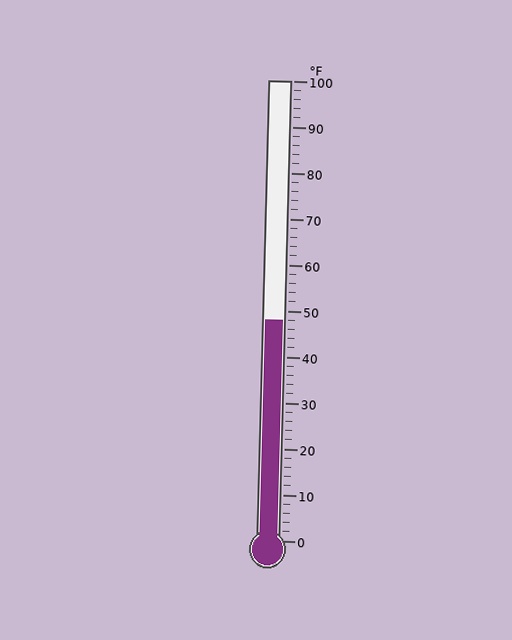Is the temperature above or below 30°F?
The temperature is above 30°F.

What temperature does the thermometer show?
The thermometer shows approximately 48°F.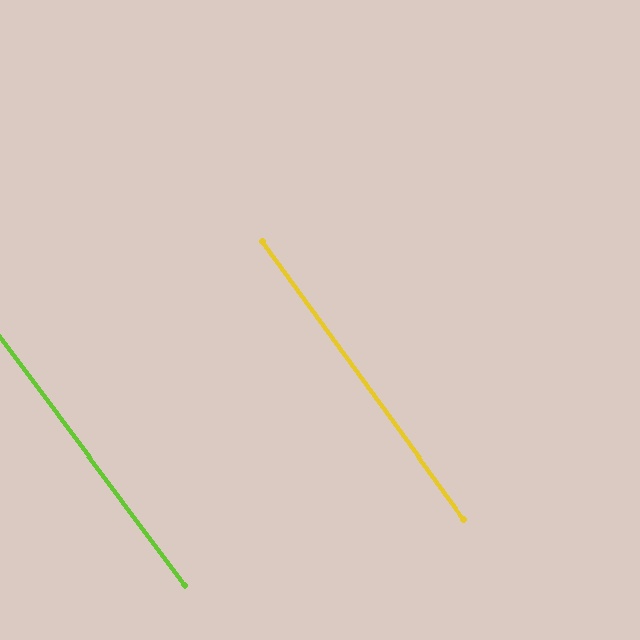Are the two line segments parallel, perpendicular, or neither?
Parallel — their directions differ by only 0.8°.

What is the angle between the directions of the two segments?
Approximately 1 degree.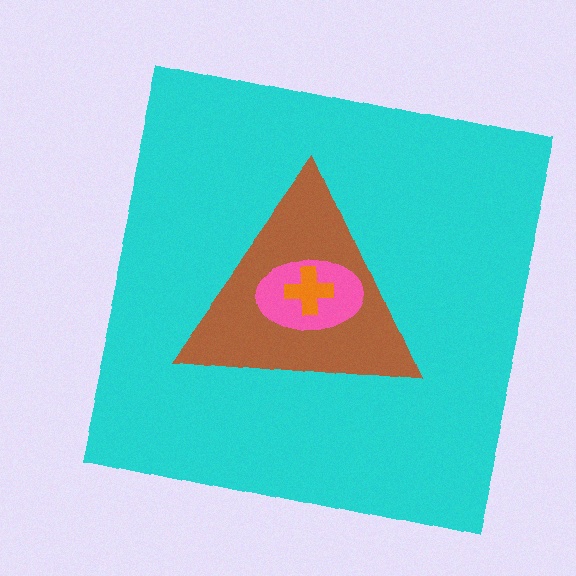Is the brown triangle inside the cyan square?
Yes.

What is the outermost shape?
The cyan square.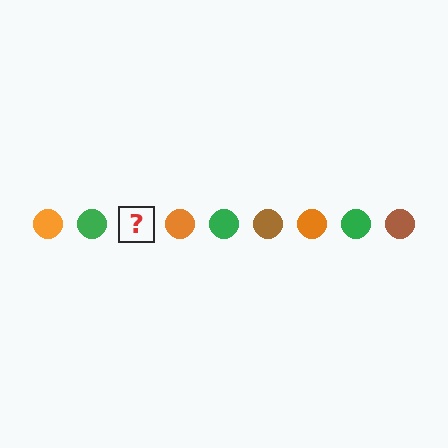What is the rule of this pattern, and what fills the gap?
The rule is that the pattern cycles through orange, green, brown circles. The gap should be filled with a brown circle.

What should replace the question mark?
The question mark should be replaced with a brown circle.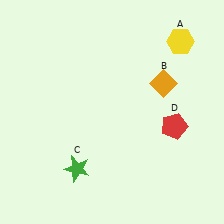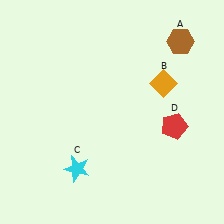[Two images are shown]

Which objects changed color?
A changed from yellow to brown. C changed from green to cyan.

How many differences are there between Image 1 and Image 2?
There are 2 differences between the two images.